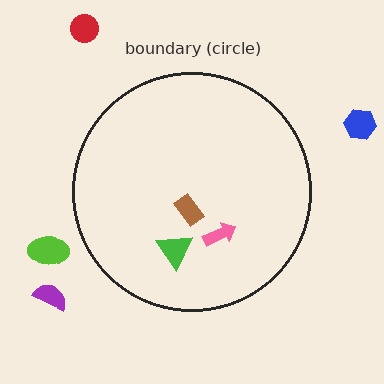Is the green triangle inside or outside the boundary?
Inside.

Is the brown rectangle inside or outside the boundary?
Inside.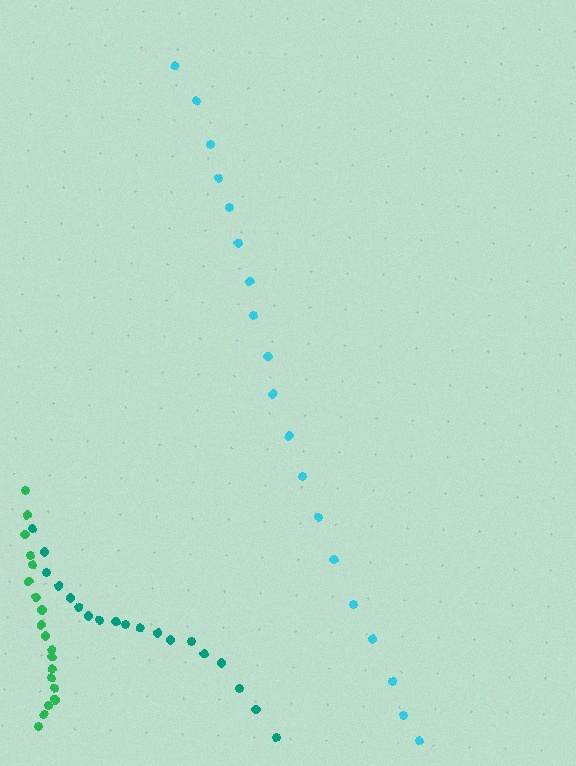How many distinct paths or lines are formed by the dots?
There are 3 distinct paths.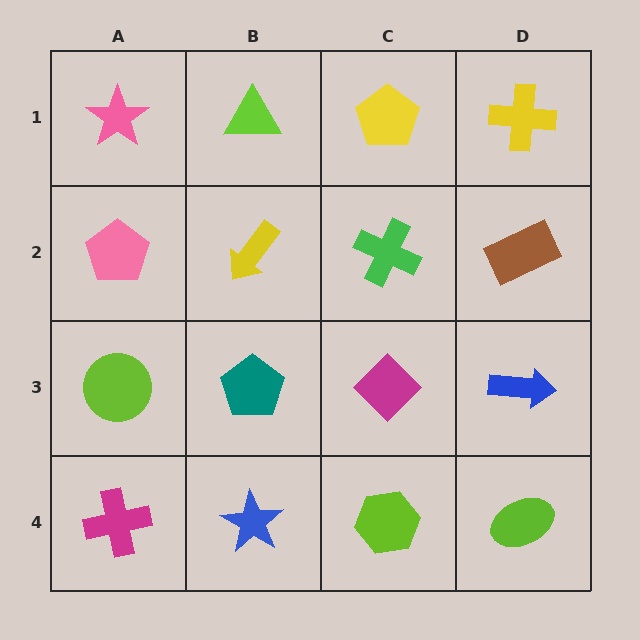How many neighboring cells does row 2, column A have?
3.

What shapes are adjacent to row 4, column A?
A lime circle (row 3, column A), a blue star (row 4, column B).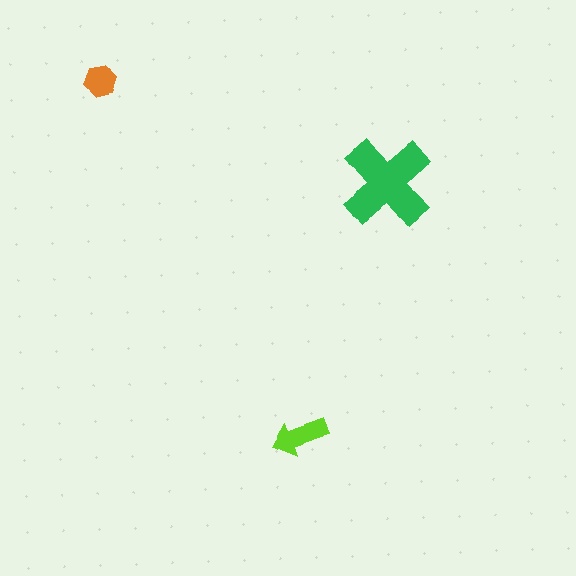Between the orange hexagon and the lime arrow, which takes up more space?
The lime arrow.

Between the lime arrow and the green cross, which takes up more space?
The green cross.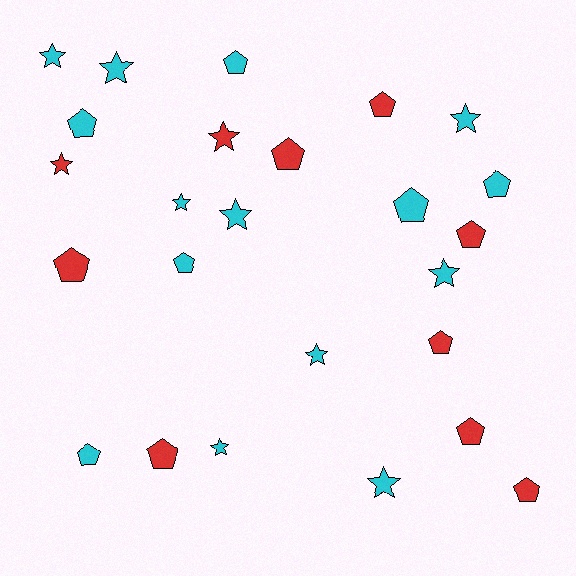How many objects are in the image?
There are 25 objects.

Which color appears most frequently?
Cyan, with 15 objects.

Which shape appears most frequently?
Pentagon, with 14 objects.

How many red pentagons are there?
There are 8 red pentagons.